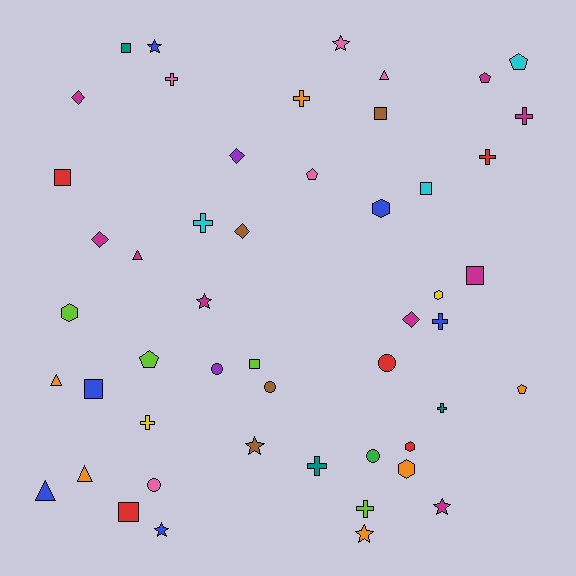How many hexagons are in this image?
There are 5 hexagons.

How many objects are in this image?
There are 50 objects.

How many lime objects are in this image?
There are 4 lime objects.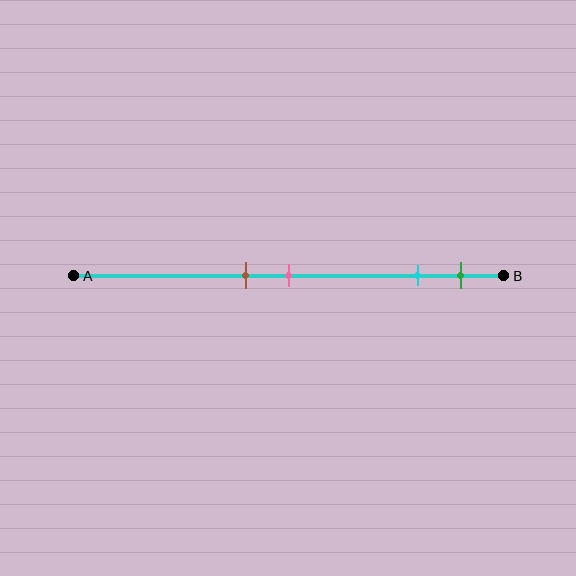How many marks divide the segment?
There are 4 marks dividing the segment.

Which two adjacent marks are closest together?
The brown and pink marks are the closest adjacent pair.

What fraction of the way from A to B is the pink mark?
The pink mark is approximately 50% (0.5) of the way from A to B.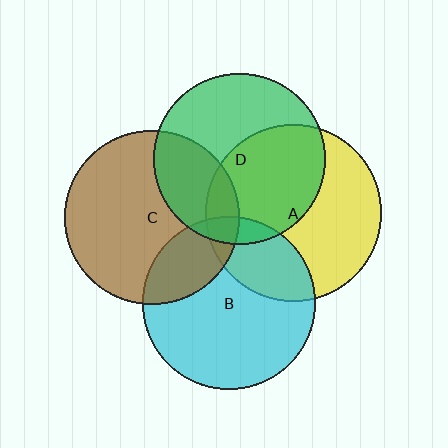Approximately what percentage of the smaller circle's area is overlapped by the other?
Approximately 30%.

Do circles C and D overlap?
Yes.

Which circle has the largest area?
Circle A (yellow).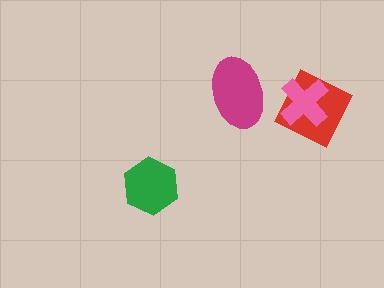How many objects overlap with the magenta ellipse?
0 objects overlap with the magenta ellipse.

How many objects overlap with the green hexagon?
0 objects overlap with the green hexagon.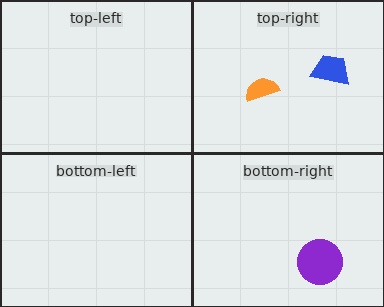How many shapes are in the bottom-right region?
1.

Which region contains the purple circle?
The bottom-right region.